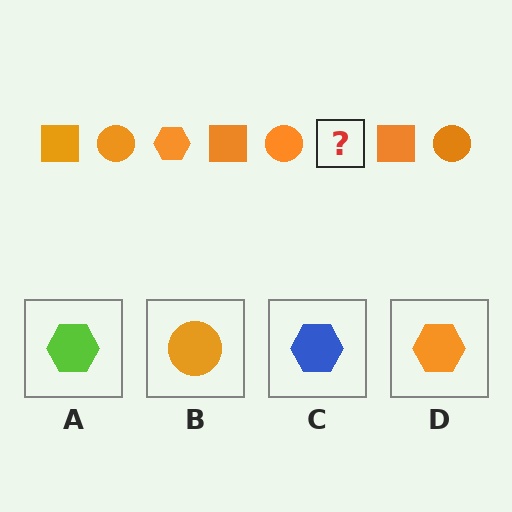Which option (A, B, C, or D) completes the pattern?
D.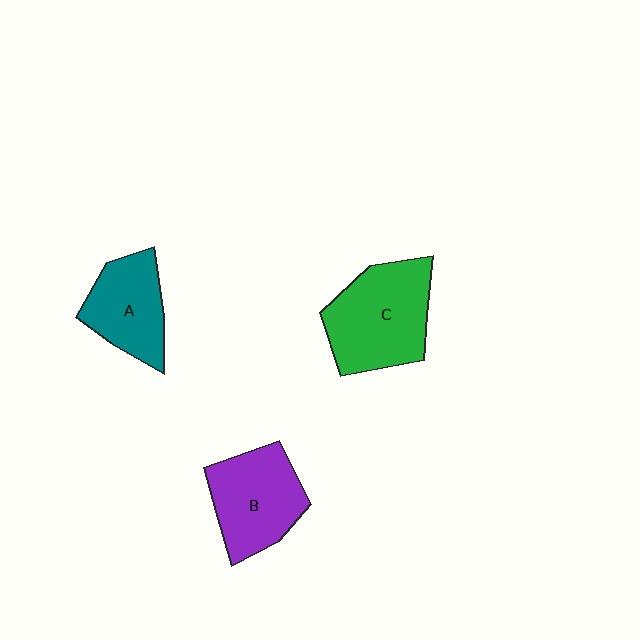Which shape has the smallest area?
Shape A (teal).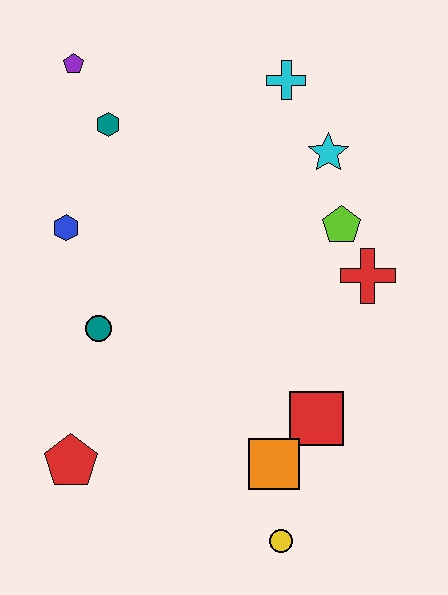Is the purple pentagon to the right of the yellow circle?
No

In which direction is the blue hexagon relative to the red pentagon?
The blue hexagon is above the red pentagon.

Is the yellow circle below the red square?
Yes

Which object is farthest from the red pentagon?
The cyan cross is farthest from the red pentagon.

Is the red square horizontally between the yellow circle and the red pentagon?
No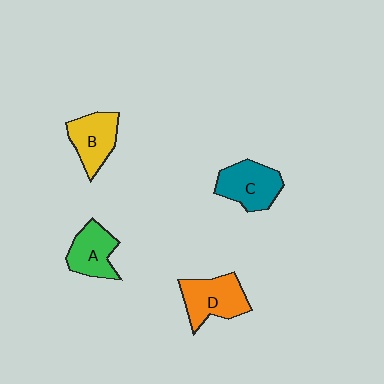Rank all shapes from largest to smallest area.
From largest to smallest: D (orange), C (teal), B (yellow), A (green).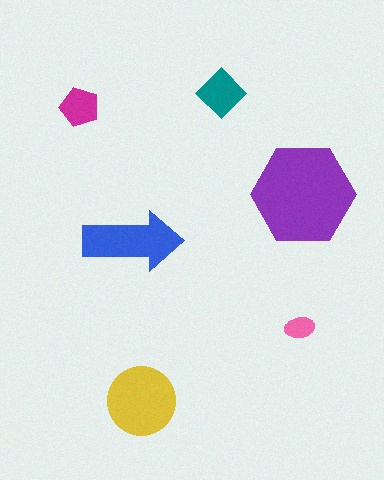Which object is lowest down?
The yellow circle is bottommost.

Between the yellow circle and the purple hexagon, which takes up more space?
The purple hexagon.